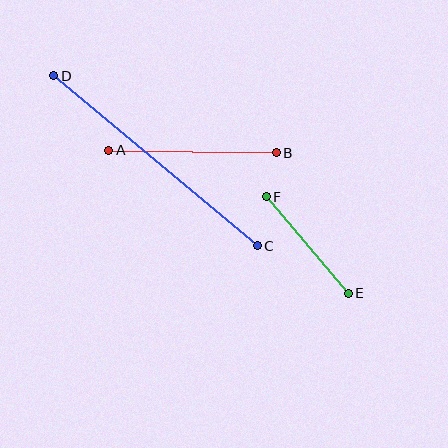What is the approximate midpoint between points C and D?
The midpoint is at approximately (156, 161) pixels.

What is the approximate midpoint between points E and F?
The midpoint is at approximately (307, 245) pixels.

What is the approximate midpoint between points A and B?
The midpoint is at approximately (193, 152) pixels.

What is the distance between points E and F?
The distance is approximately 126 pixels.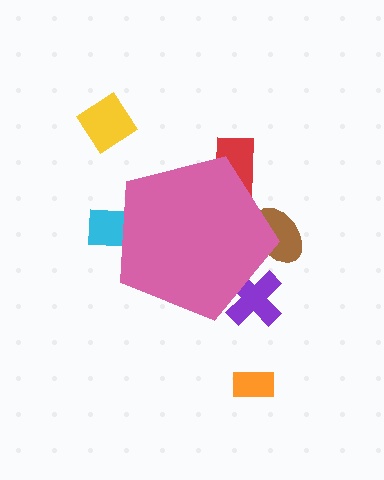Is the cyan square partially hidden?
Yes, the cyan square is partially hidden behind the pink pentagon.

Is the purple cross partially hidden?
Yes, the purple cross is partially hidden behind the pink pentagon.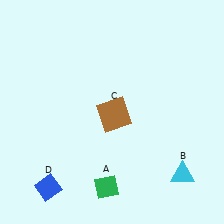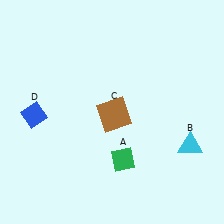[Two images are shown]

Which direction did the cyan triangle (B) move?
The cyan triangle (B) moved up.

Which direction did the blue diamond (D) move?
The blue diamond (D) moved up.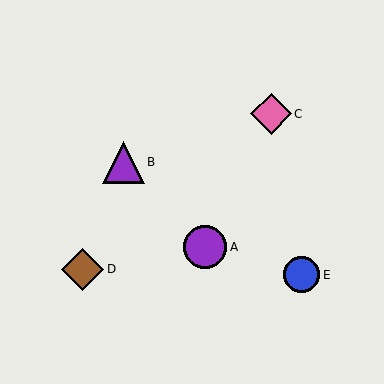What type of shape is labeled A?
Shape A is a purple circle.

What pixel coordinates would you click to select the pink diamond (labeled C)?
Click at (271, 114) to select the pink diamond C.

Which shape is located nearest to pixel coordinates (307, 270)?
The blue circle (labeled E) at (302, 275) is nearest to that location.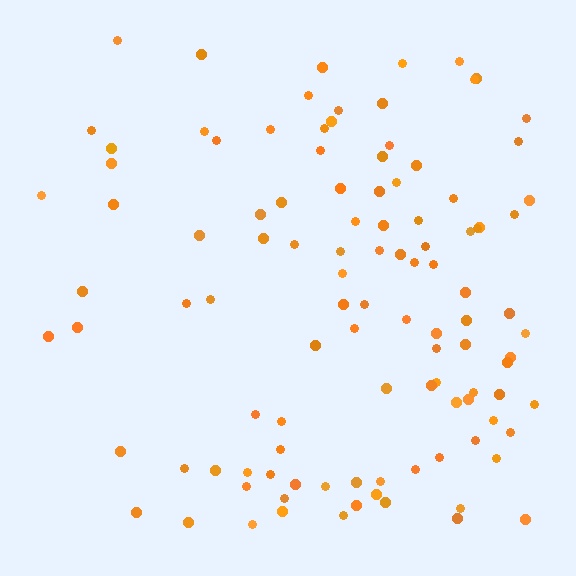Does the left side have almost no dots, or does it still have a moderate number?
Still a moderate number, just noticeably fewer than the right.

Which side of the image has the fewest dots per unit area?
The left.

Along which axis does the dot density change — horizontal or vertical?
Horizontal.